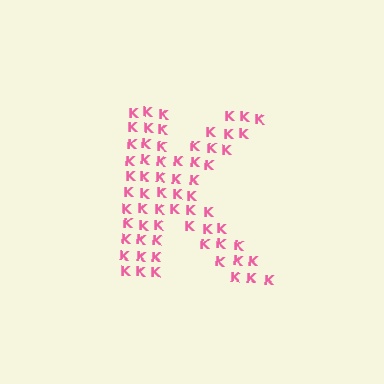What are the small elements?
The small elements are letter K's.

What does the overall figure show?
The overall figure shows the letter K.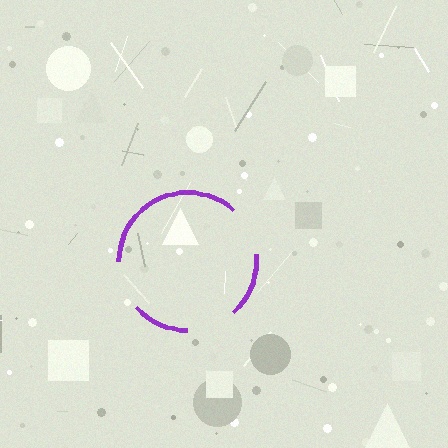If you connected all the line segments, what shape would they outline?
They would outline a circle.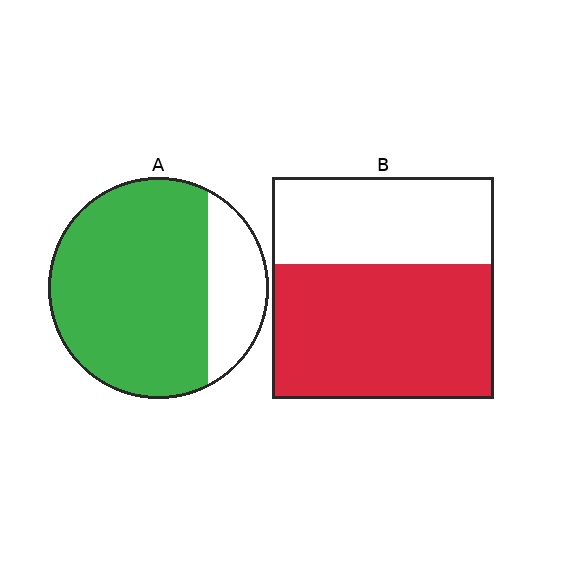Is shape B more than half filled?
Yes.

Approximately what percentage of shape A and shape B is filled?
A is approximately 80% and B is approximately 60%.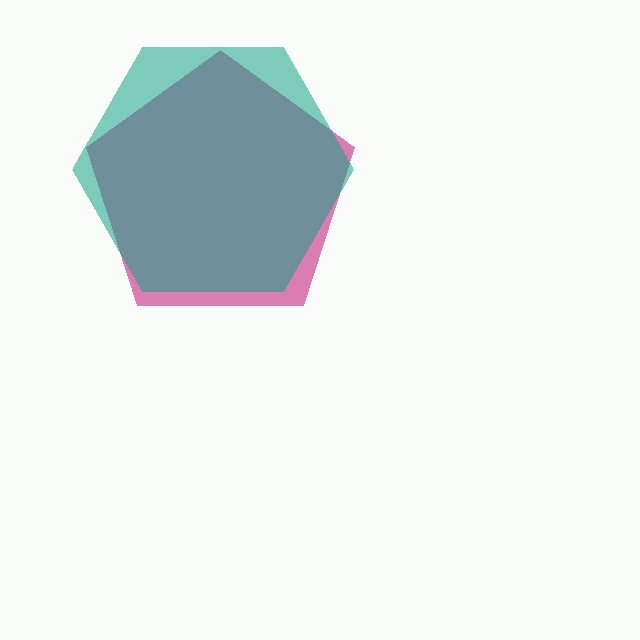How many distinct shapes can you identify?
There are 2 distinct shapes: a magenta pentagon, a teal hexagon.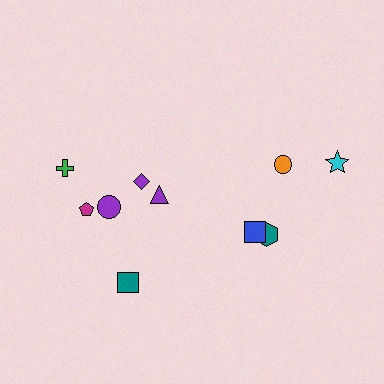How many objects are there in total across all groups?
There are 10 objects.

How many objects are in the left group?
There are 6 objects.